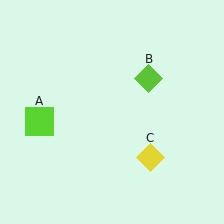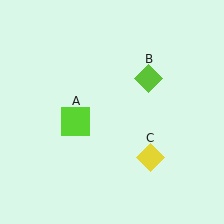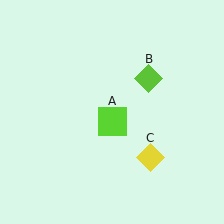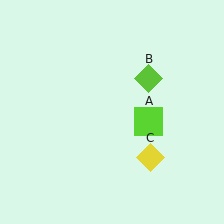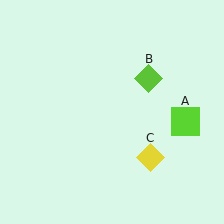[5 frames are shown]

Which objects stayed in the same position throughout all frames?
Lime diamond (object B) and yellow diamond (object C) remained stationary.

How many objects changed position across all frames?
1 object changed position: lime square (object A).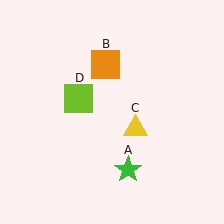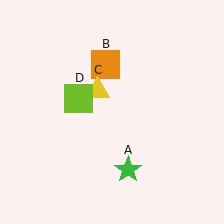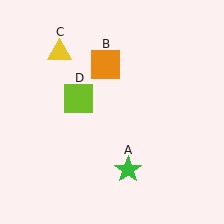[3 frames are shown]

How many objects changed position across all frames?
1 object changed position: yellow triangle (object C).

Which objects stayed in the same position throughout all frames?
Green star (object A) and orange square (object B) and lime square (object D) remained stationary.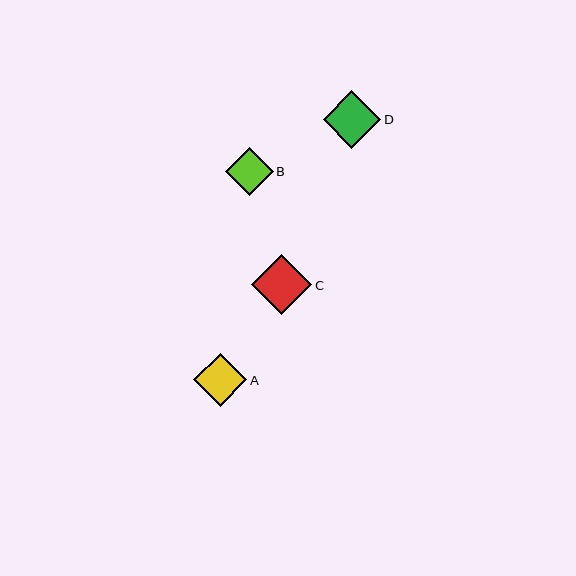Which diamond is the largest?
Diamond C is the largest with a size of approximately 60 pixels.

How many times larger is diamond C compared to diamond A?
Diamond C is approximately 1.1 times the size of diamond A.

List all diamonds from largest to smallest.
From largest to smallest: C, D, A, B.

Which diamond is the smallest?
Diamond B is the smallest with a size of approximately 48 pixels.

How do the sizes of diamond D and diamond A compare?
Diamond D and diamond A are approximately the same size.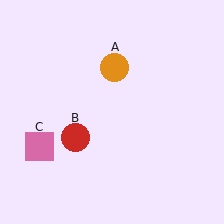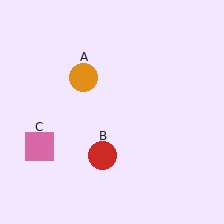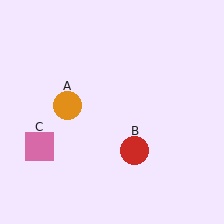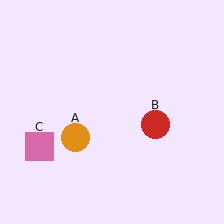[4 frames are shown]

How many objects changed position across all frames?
2 objects changed position: orange circle (object A), red circle (object B).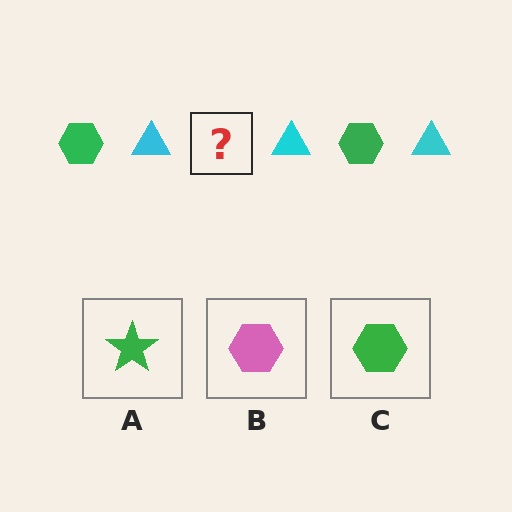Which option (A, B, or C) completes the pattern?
C.